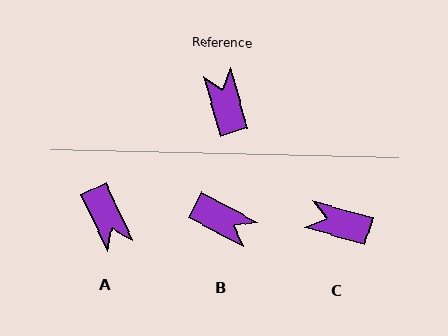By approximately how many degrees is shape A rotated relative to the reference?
Approximately 171 degrees clockwise.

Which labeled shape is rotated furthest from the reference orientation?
A, about 171 degrees away.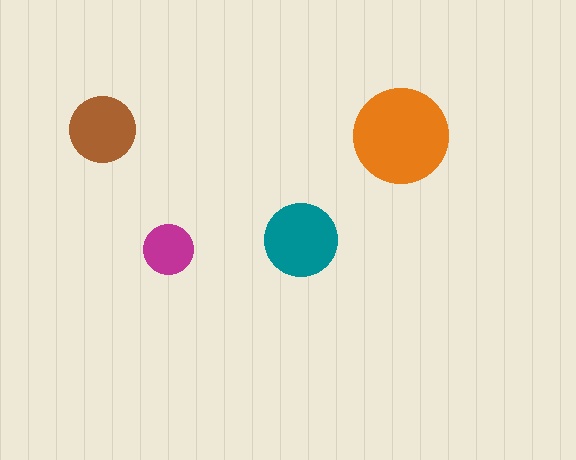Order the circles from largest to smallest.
the orange one, the teal one, the brown one, the magenta one.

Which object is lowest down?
The magenta circle is bottommost.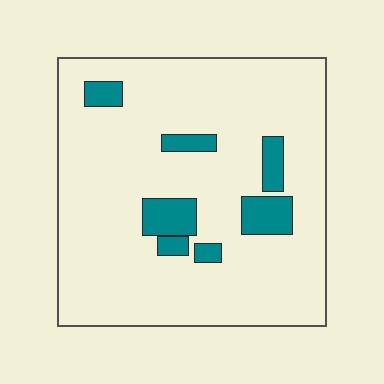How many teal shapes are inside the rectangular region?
7.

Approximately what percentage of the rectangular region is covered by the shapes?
Approximately 10%.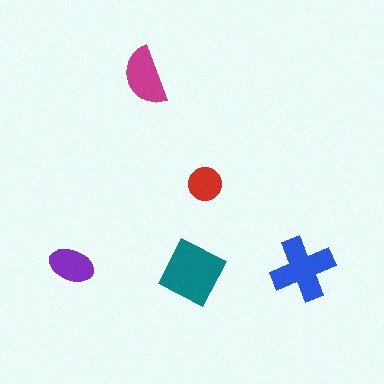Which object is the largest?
The teal diamond.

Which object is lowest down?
The teal diamond is bottommost.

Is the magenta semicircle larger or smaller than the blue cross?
Smaller.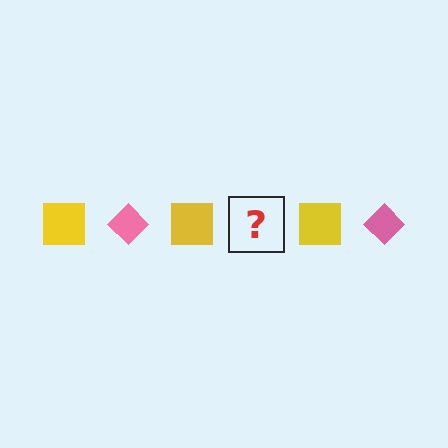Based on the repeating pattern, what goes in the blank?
The blank should be a pink diamond.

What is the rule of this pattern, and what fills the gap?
The rule is that the pattern alternates between yellow square and pink diamond. The gap should be filled with a pink diamond.